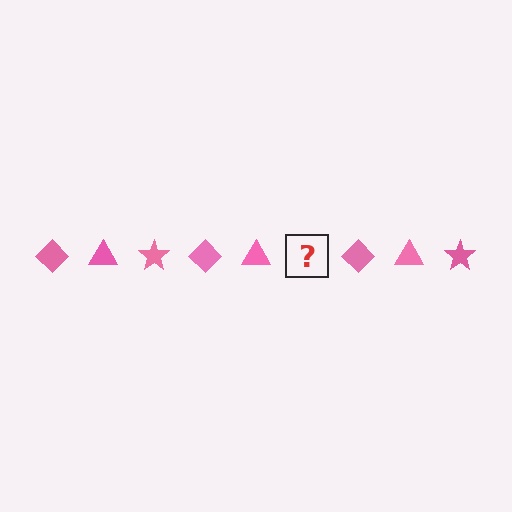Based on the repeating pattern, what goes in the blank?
The blank should be a pink star.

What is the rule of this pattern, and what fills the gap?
The rule is that the pattern cycles through diamond, triangle, star shapes in pink. The gap should be filled with a pink star.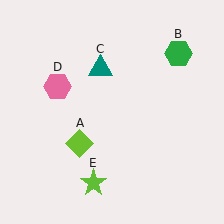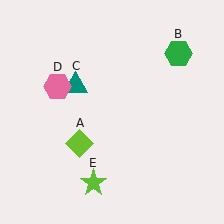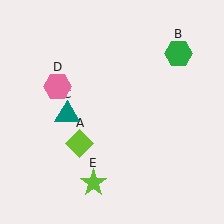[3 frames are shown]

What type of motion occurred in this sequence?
The teal triangle (object C) rotated counterclockwise around the center of the scene.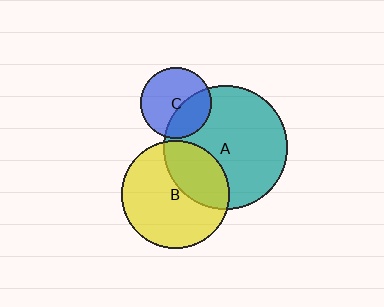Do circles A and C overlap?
Yes.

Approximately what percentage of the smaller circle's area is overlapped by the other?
Approximately 35%.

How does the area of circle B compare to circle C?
Approximately 2.3 times.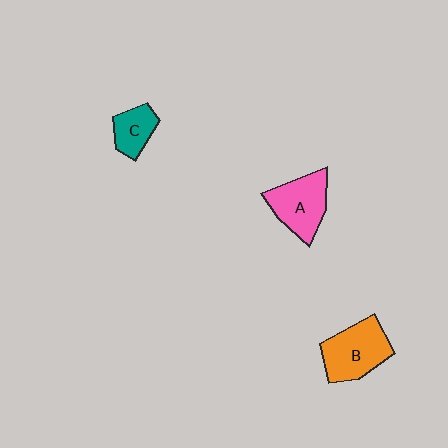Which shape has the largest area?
Shape B (orange).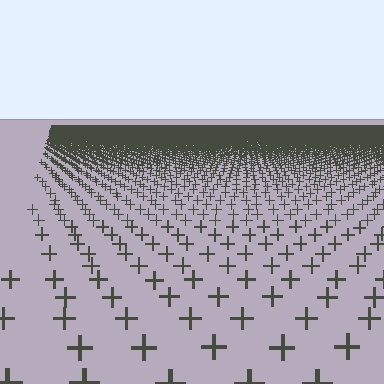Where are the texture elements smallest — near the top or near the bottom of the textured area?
Near the top.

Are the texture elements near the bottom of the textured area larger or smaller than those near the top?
Larger. Near the bottom, elements are closer to the viewer and appear at a bigger on-screen size.